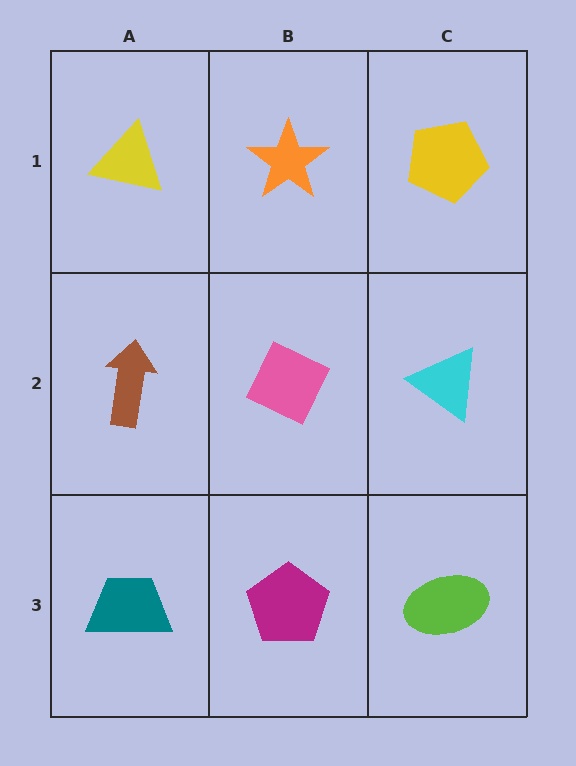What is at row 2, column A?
A brown arrow.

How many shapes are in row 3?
3 shapes.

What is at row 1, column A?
A yellow triangle.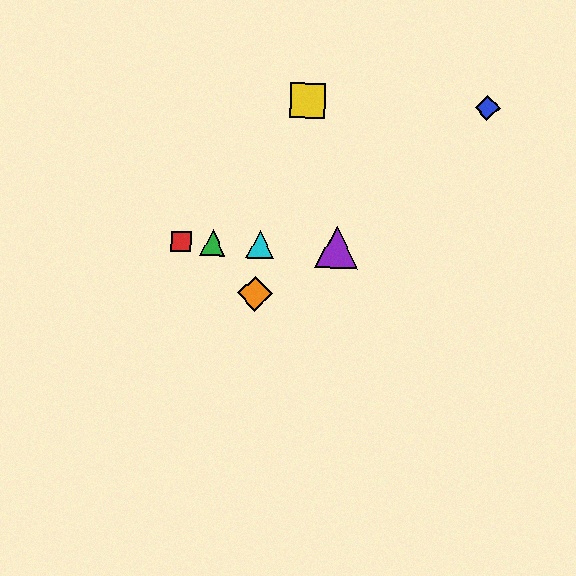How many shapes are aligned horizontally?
4 shapes (the red square, the green triangle, the purple triangle, the cyan triangle) are aligned horizontally.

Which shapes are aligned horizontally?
The red square, the green triangle, the purple triangle, the cyan triangle are aligned horizontally.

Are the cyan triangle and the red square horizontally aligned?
Yes, both are at y≈244.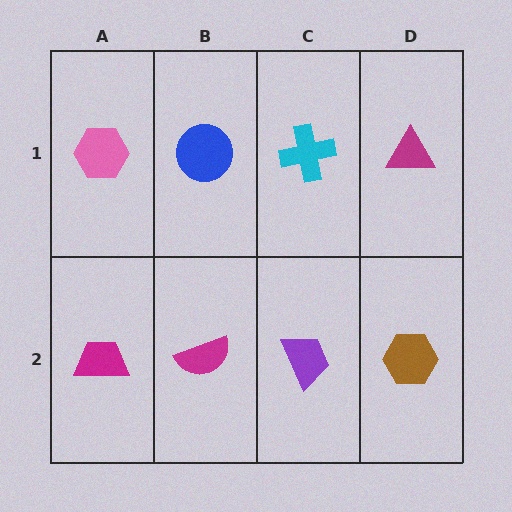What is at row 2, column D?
A brown hexagon.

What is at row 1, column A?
A pink hexagon.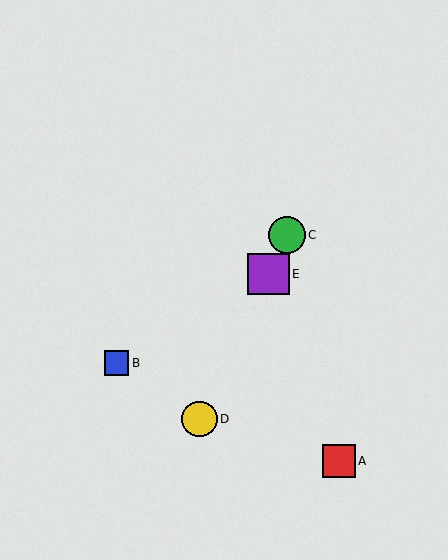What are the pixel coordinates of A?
Object A is at (339, 461).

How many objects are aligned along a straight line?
3 objects (C, D, E) are aligned along a straight line.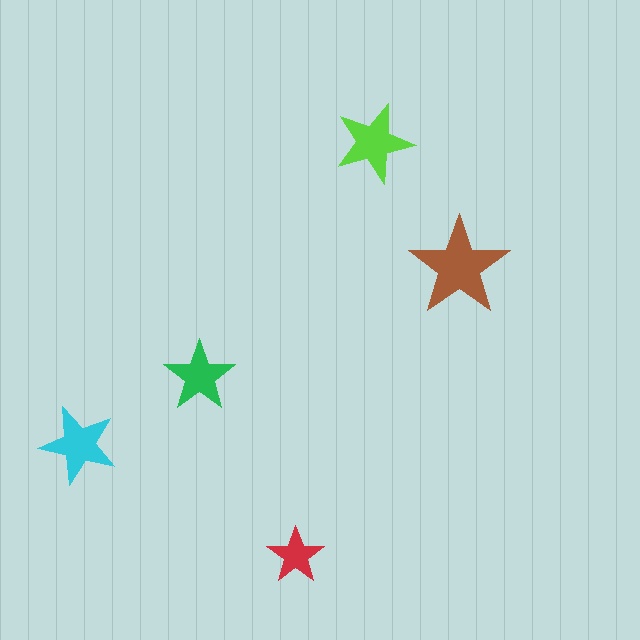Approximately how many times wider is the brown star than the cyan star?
About 1.5 times wider.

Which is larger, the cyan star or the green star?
The cyan one.